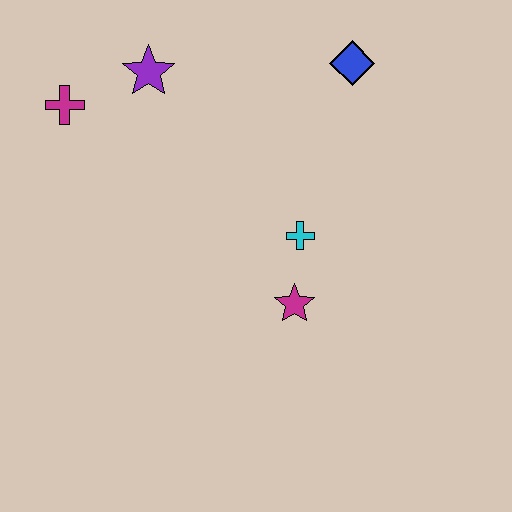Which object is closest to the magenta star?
The cyan cross is closest to the magenta star.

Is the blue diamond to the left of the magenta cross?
No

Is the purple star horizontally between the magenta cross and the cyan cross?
Yes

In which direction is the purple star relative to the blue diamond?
The purple star is to the left of the blue diamond.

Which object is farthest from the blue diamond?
The magenta cross is farthest from the blue diamond.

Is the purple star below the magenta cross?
No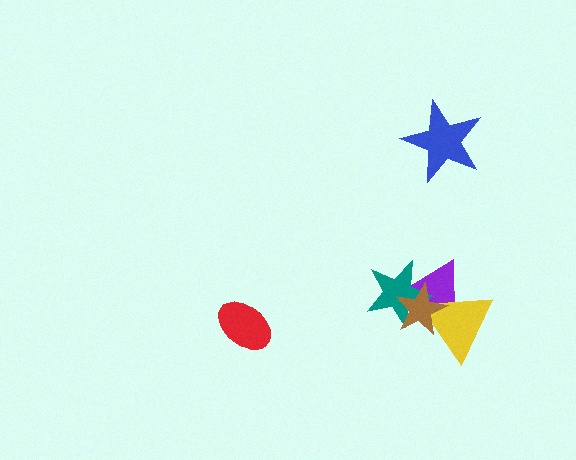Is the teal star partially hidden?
Yes, it is partially covered by another shape.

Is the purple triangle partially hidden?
Yes, it is partially covered by another shape.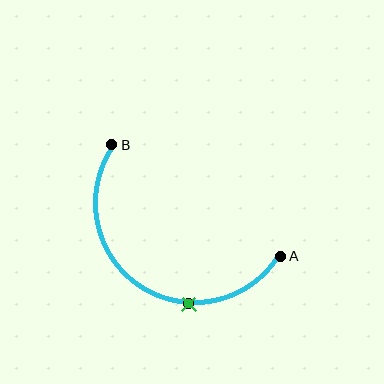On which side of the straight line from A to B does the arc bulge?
The arc bulges below the straight line connecting A and B.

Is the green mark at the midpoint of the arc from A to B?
No. The green mark lies on the arc but is closer to endpoint A. The arc midpoint would be at the point on the curve equidistant along the arc from both A and B.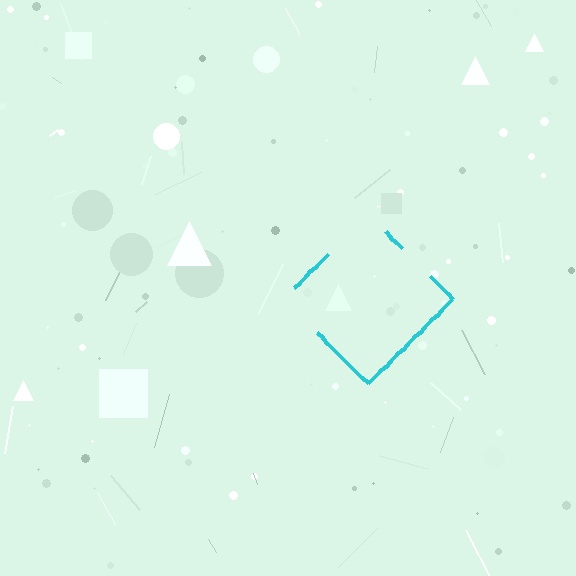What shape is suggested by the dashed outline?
The dashed outline suggests a diamond.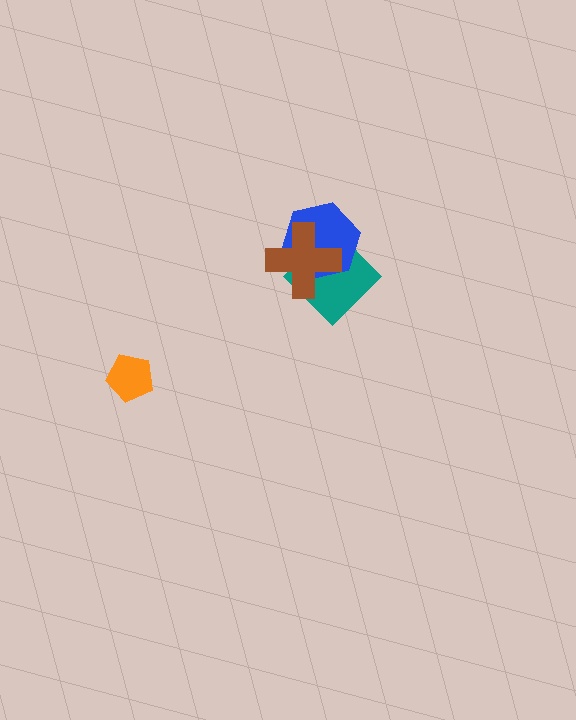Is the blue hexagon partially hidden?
Yes, it is partially covered by another shape.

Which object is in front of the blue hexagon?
The brown cross is in front of the blue hexagon.